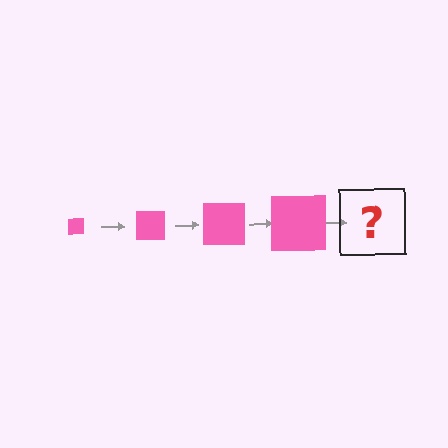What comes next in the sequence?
The next element should be a pink square, larger than the previous one.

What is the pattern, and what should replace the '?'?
The pattern is that the square gets progressively larger each step. The '?' should be a pink square, larger than the previous one.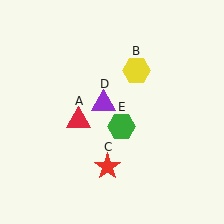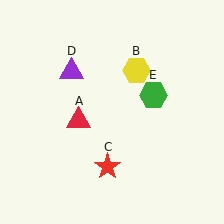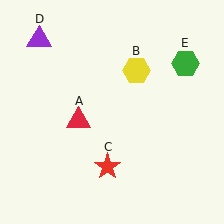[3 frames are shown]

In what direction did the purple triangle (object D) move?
The purple triangle (object D) moved up and to the left.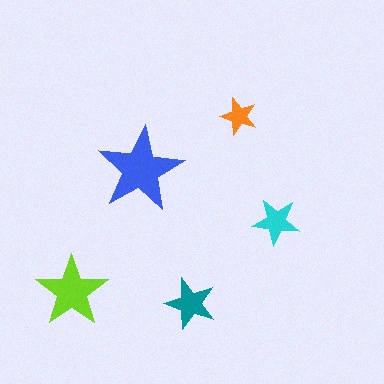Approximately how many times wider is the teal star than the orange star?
About 1.5 times wider.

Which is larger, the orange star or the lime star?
The lime one.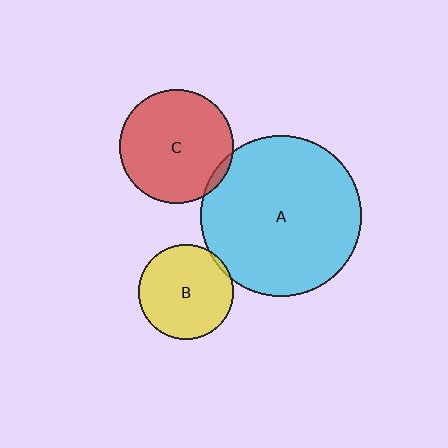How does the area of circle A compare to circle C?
Approximately 2.0 times.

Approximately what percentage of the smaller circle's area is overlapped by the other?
Approximately 5%.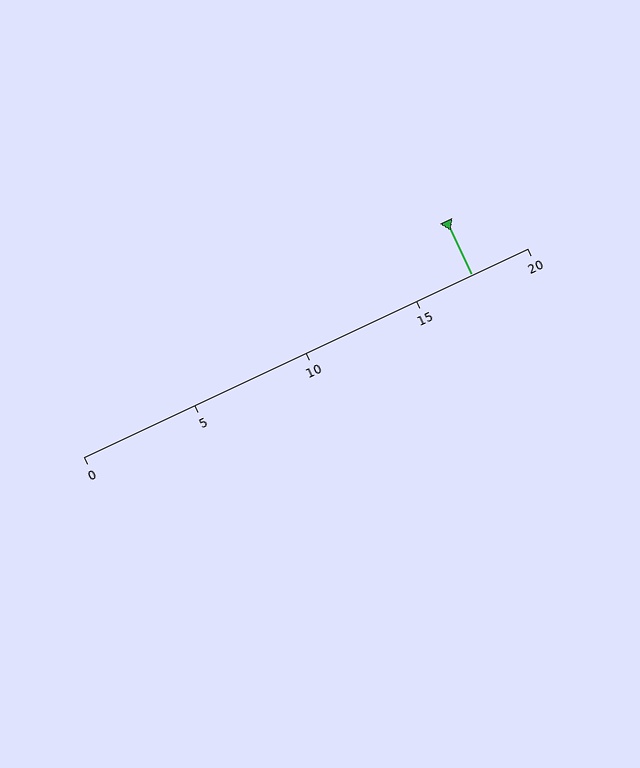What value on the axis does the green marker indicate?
The marker indicates approximately 17.5.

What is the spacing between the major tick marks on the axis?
The major ticks are spaced 5 apart.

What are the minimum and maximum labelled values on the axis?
The axis runs from 0 to 20.